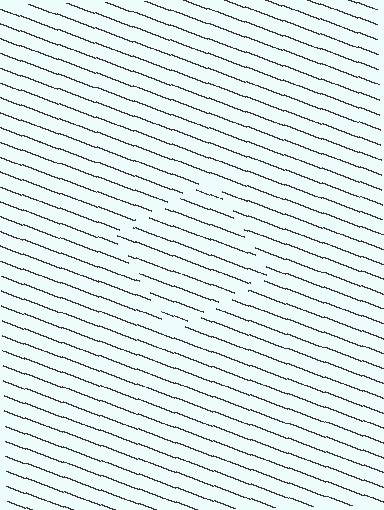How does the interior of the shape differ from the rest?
The interior of the shape contains the same grating, shifted by half a period — the contour is defined by the phase discontinuity where line-ends from the inner and outer gratings abut.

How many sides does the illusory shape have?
4 sides — the line-ends trace a square.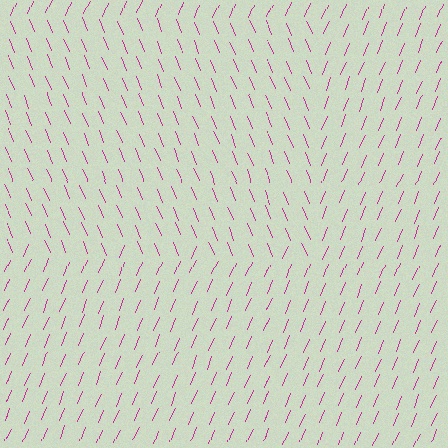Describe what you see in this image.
The image is filled with small magenta line segments. A rectangle region in the image has lines oriented differently from the surrounding lines, creating a visible texture boundary.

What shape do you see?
I see a rectangle.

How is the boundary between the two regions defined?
The boundary is defined purely by a change in line orientation (approximately 45 degrees difference). All lines are the same color and thickness.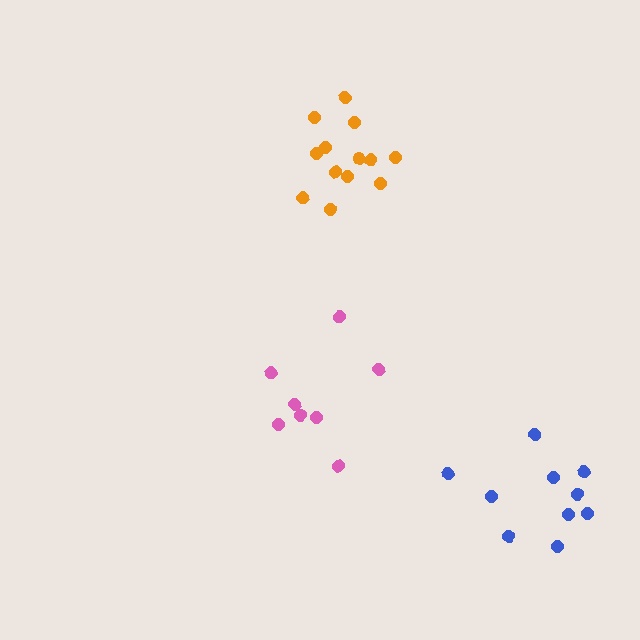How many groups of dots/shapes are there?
There are 3 groups.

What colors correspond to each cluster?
The clusters are colored: pink, orange, blue.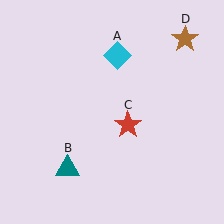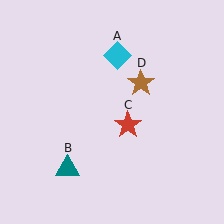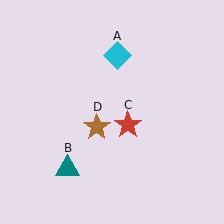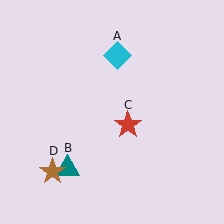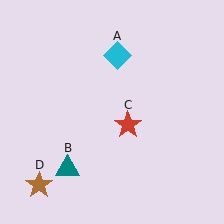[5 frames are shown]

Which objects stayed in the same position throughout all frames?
Cyan diamond (object A) and teal triangle (object B) and red star (object C) remained stationary.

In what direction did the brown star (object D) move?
The brown star (object D) moved down and to the left.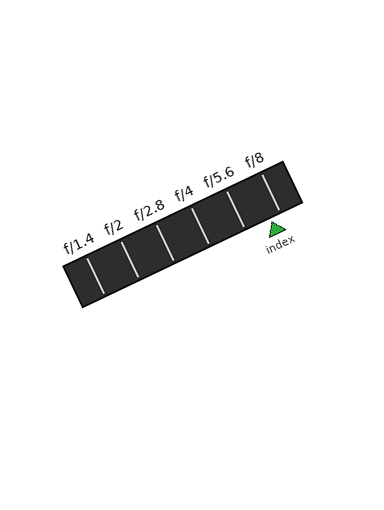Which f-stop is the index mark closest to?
The index mark is closest to f/8.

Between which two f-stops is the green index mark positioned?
The index mark is between f/5.6 and f/8.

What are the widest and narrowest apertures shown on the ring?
The widest aperture shown is f/1.4 and the narrowest is f/8.